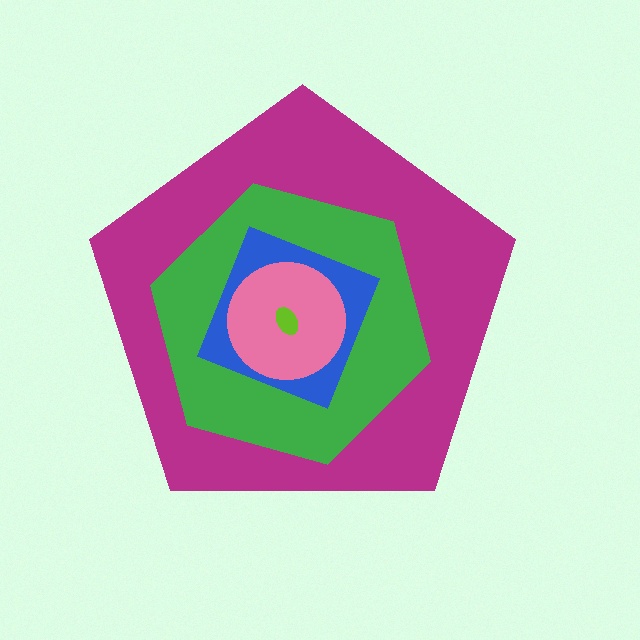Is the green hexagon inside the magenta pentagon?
Yes.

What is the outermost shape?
The magenta pentagon.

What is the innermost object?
The lime ellipse.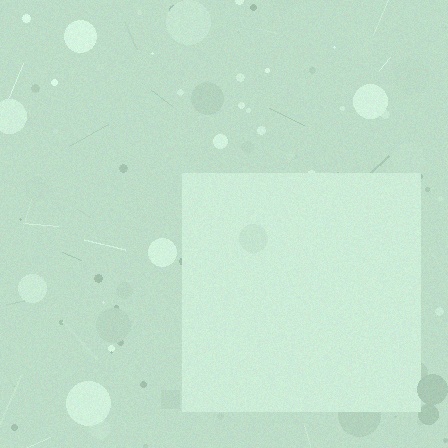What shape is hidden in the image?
A square is hidden in the image.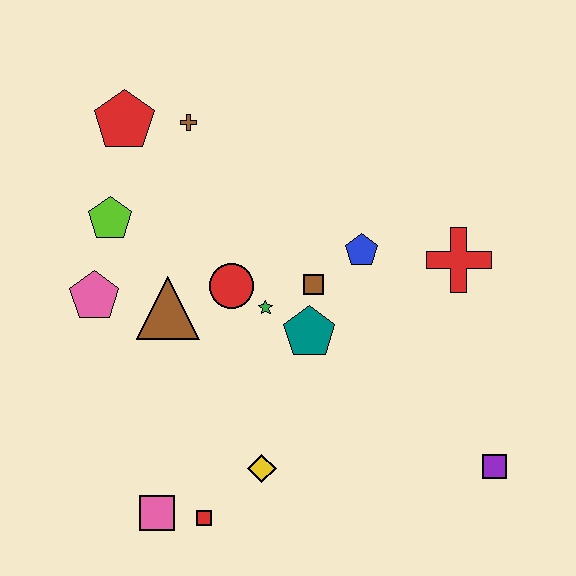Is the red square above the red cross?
No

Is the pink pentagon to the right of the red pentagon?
No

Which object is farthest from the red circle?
The purple square is farthest from the red circle.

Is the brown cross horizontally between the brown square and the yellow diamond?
No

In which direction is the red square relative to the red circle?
The red square is below the red circle.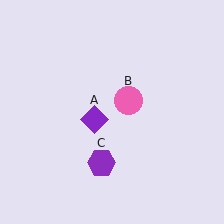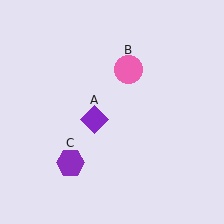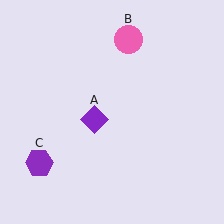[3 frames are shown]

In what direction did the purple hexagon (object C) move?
The purple hexagon (object C) moved left.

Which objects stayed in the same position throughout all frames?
Purple diamond (object A) remained stationary.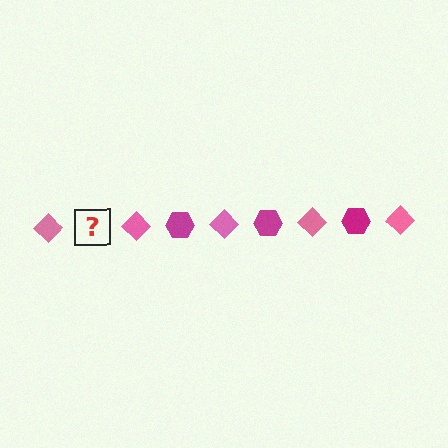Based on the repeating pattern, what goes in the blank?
The blank should be a magenta hexagon.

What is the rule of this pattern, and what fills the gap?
The rule is that the pattern alternates between pink diamond and magenta hexagon. The gap should be filled with a magenta hexagon.